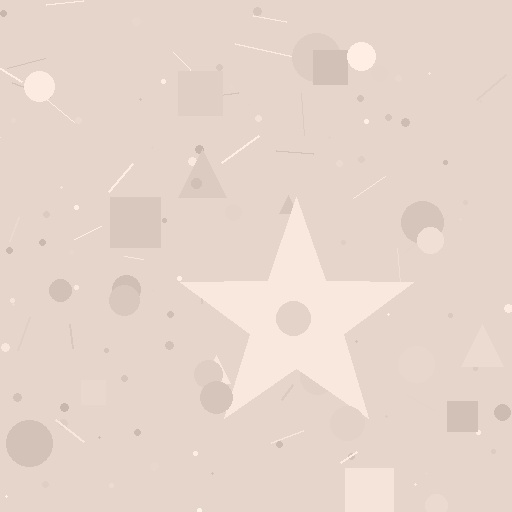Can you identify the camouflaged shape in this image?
The camouflaged shape is a star.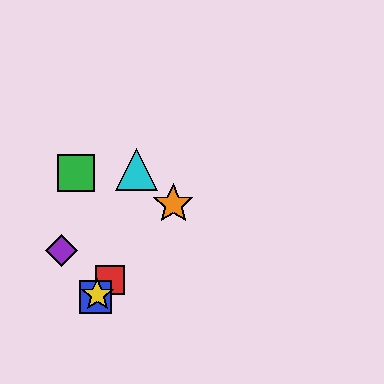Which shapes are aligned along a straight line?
The red square, the blue square, the yellow star, the orange star are aligned along a straight line.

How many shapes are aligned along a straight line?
4 shapes (the red square, the blue square, the yellow star, the orange star) are aligned along a straight line.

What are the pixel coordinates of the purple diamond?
The purple diamond is at (61, 250).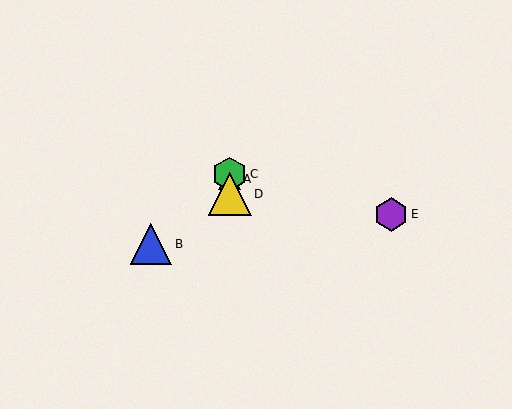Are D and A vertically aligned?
Yes, both are at x≈230.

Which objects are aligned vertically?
Objects A, C, D are aligned vertically.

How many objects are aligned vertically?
3 objects (A, C, D) are aligned vertically.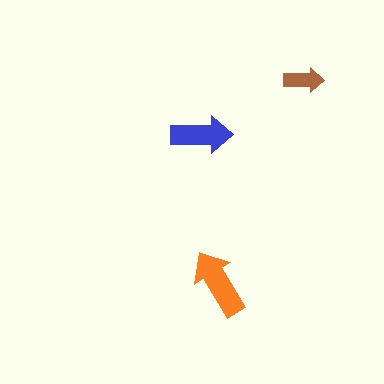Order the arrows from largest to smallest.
the orange one, the blue one, the brown one.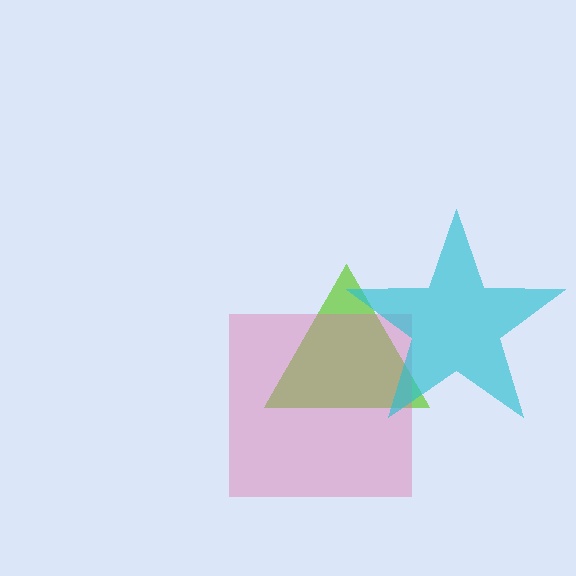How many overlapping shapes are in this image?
There are 3 overlapping shapes in the image.